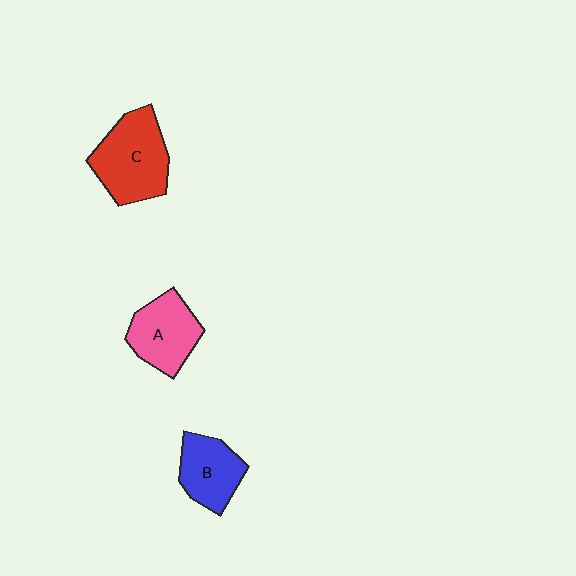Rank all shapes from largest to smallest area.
From largest to smallest: C (red), A (pink), B (blue).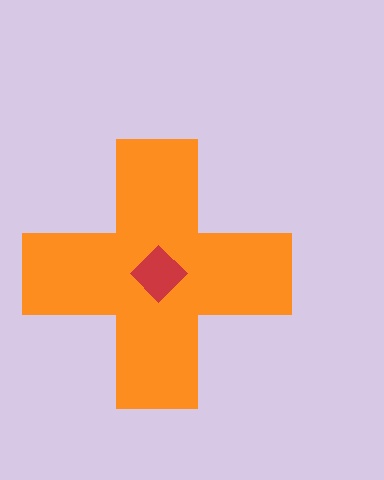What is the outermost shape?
The orange cross.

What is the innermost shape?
The red diamond.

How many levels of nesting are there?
2.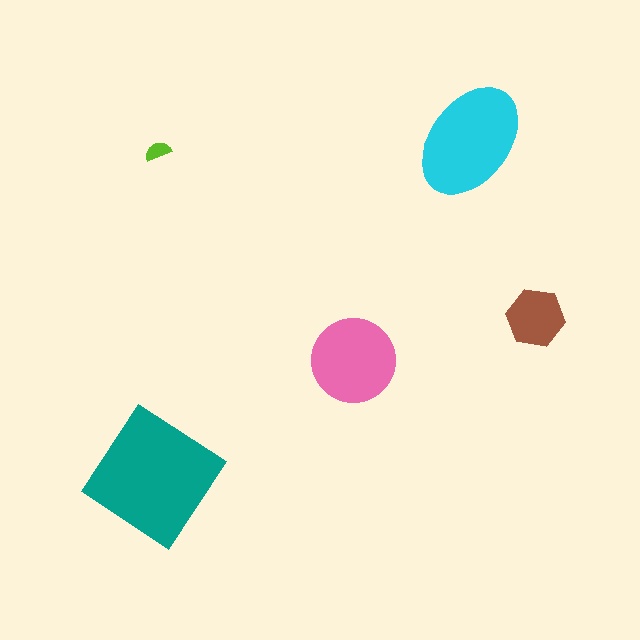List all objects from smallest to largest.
The lime semicircle, the brown hexagon, the pink circle, the cyan ellipse, the teal diamond.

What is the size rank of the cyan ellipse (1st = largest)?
2nd.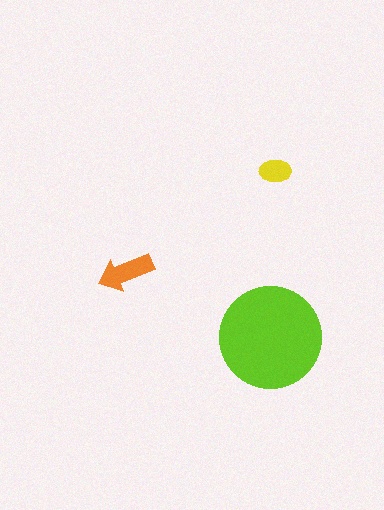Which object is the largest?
The lime circle.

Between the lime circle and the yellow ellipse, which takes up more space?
The lime circle.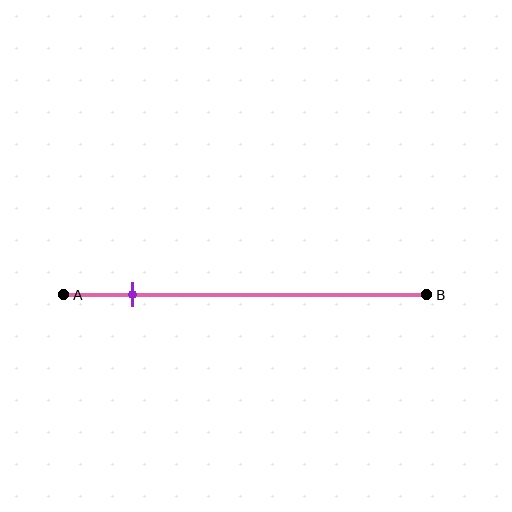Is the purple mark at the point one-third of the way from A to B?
No, the mark is at about 20% from A, not at the 33% one-third point.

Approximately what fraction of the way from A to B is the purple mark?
The purple mark is approximately 20% of the way from A to B.